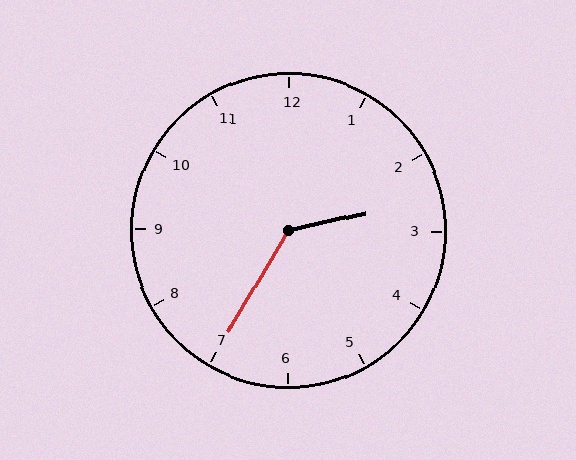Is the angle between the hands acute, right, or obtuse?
It is obtuse.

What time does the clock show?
2:35.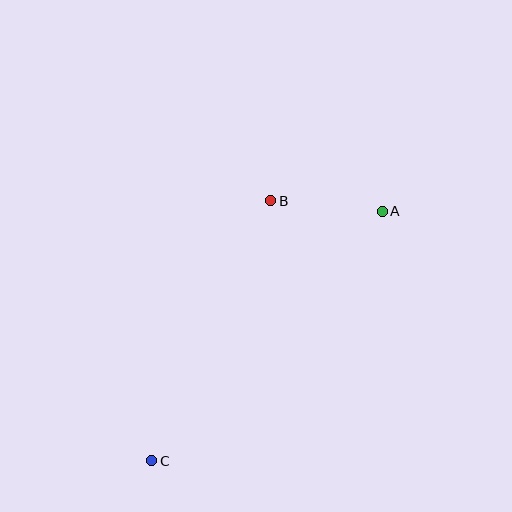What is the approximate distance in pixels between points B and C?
The distance between B and C is approximately 286 pixels.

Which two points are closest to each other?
Points A and B are closest to each other.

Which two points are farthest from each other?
Points A and C are farthest from each other.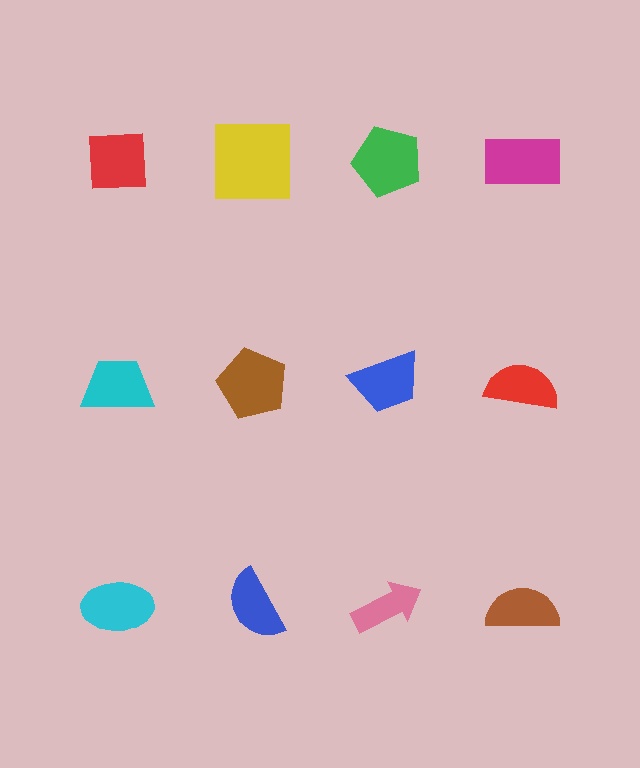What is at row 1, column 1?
A red square.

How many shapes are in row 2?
4 shapes.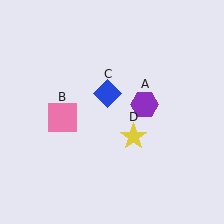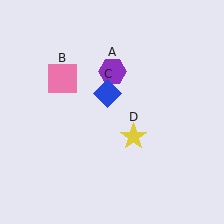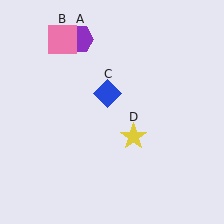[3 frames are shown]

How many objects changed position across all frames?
2 objects changed position: purple hexagon (object A), pink square (object B).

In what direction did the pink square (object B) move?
The pink square (object B) moved up.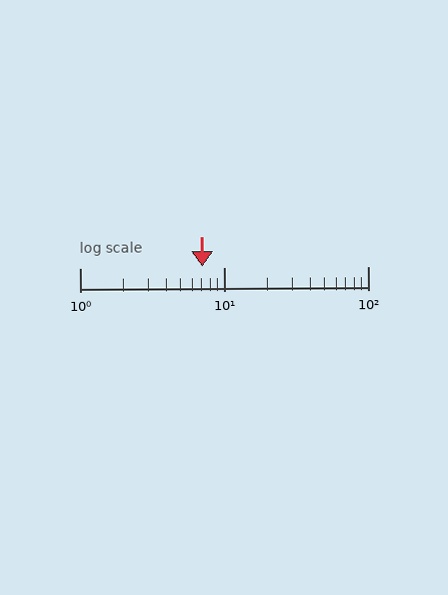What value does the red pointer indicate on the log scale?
The pointer indicates approximately 7.1.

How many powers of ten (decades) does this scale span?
The scale spans 2 decades, from 1 to 100.